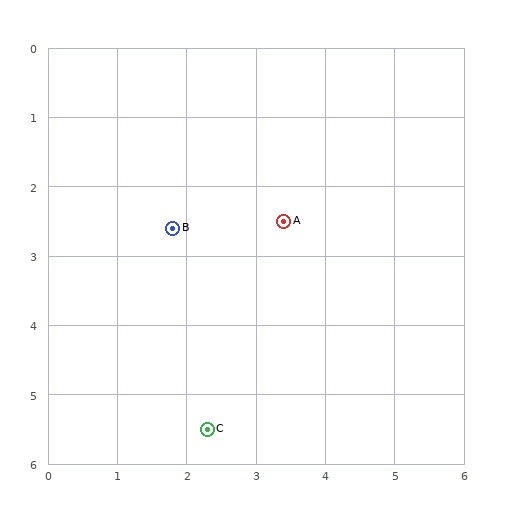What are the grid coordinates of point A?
Point A is at approximately (3.4, 2.5).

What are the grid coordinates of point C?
Point C is at approximately (2.3, 5.5).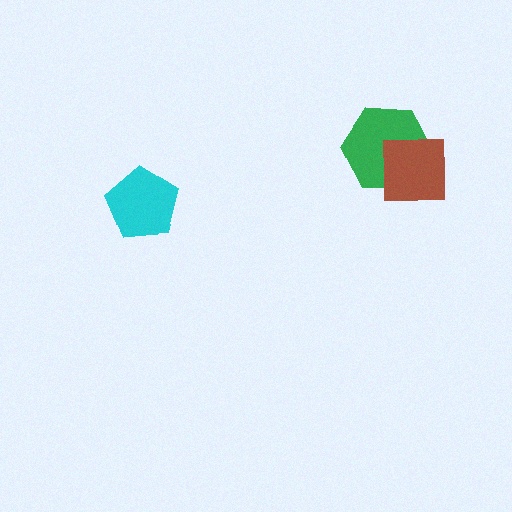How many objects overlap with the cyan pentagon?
0 objects overlap with the cyan pentagon.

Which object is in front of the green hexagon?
The brown square is in front of the green hexagon.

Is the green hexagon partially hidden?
Yes, it is partially covered by another shape.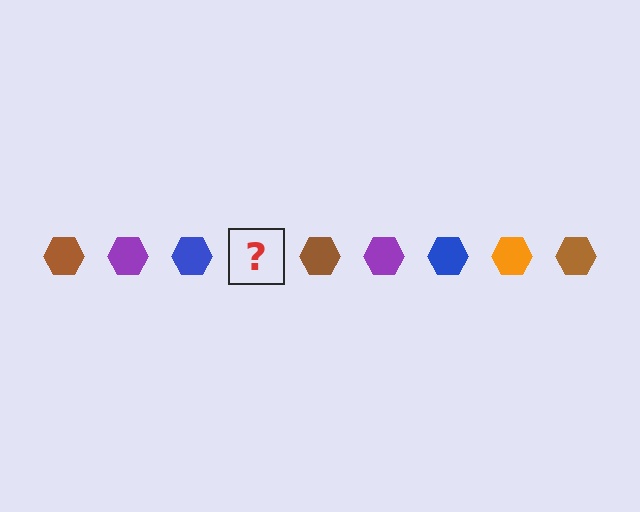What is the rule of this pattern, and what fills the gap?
The rule is that the pattern cycles through brown, purple, blue, orange hexagons. The gap should be filled with an orange hexagon.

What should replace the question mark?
The question mark should be replaced with an orange hexagon.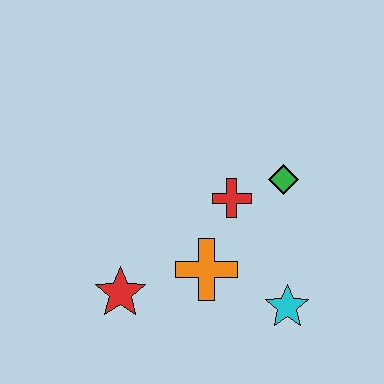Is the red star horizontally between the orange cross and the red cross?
No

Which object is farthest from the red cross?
The red star is farthest from the red cross.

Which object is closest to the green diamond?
The red cross is closest to the green diamond.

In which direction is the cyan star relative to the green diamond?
The cyan star is below the green diamond.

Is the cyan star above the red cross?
No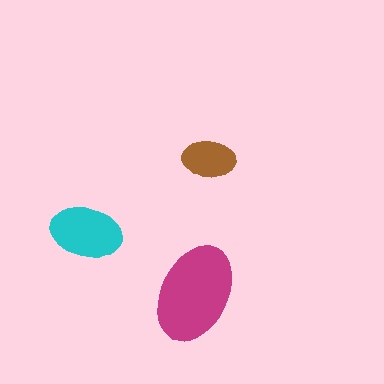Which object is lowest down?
The magenta ellipse is bottommost.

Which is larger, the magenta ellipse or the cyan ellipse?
The magenta one.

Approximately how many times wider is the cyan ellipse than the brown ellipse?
About 1.5 times wider.